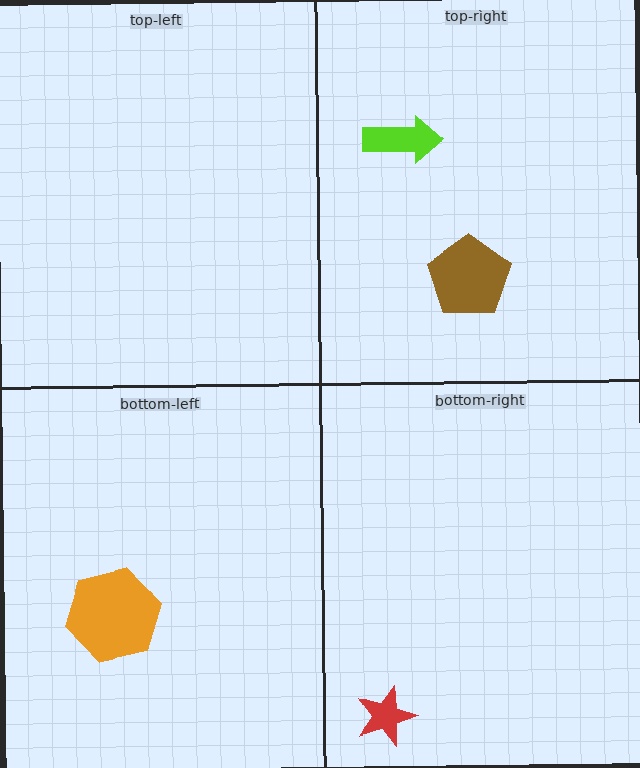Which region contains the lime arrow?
The top-right region.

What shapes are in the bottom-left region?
The orange hexagon.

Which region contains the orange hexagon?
The bottom-left region.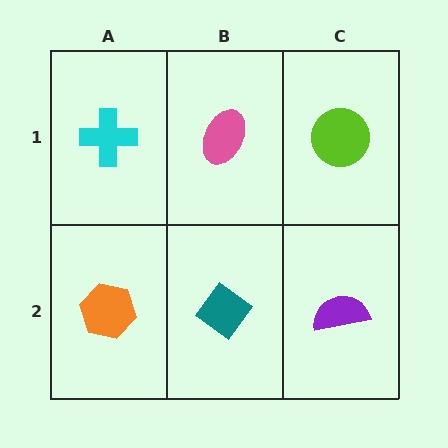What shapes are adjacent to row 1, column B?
A teal diamond (row 2, column B), a cyan cross (row 1, column A), a lime circle (row 1, column C).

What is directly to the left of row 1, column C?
A pink ellipse.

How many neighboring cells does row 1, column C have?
2.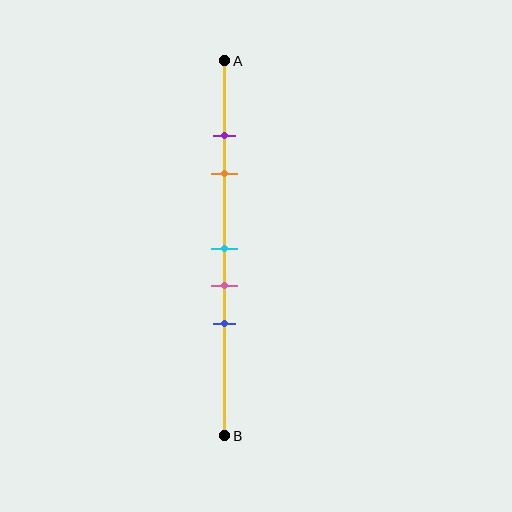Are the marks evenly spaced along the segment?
No, the marks are not evenly spaced.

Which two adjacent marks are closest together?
The purple and orange marks are the closest adjacent pair.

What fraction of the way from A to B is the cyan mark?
The cyan mark is approximately 50% (0.5) of the way from A to B.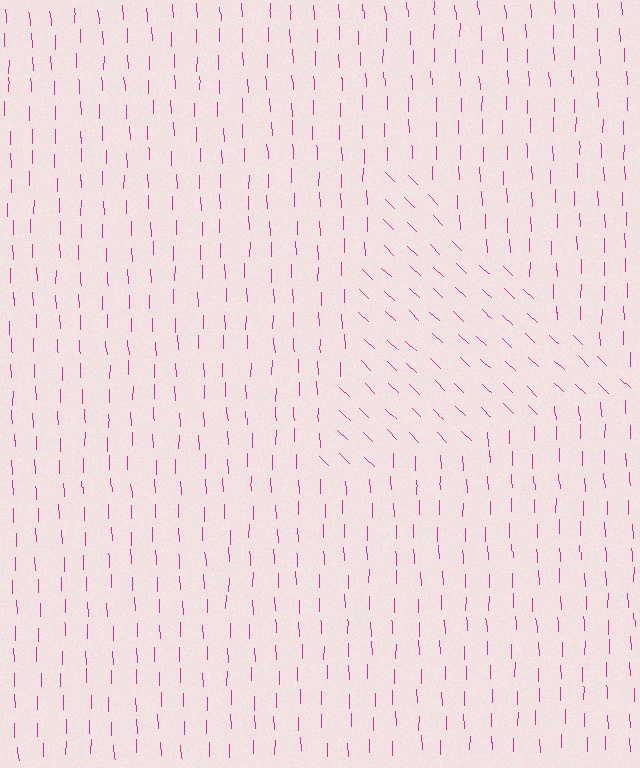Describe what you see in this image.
The image is filled with small magenta line segments. A triangle region in the image has lines oriented differently from the surrounding lines, creating a visible texture boundary.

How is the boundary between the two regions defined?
The boundary is defined purely by a change in line orientation (approximately 45 degrees difference). All lines are the same color and thickness.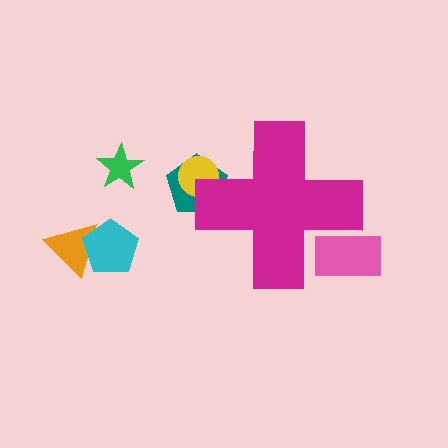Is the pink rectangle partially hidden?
Yes, the pink rectangle is partially hidden behind the magenta cross.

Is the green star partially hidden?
No, the green star is fully visible.